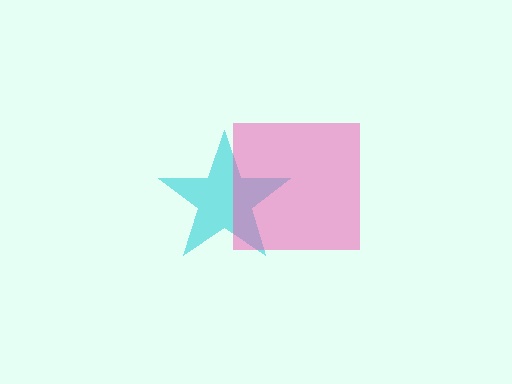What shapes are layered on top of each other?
The layered shapes are: a cyan star, a pink square.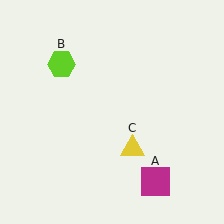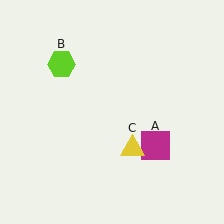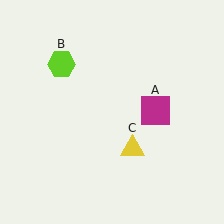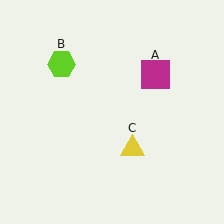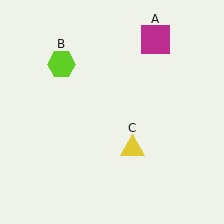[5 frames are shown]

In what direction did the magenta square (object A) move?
The magenta square (object A) moved up.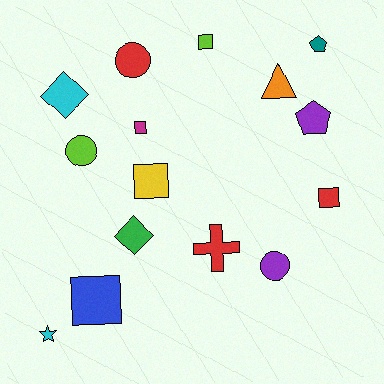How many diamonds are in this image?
There are 2 diamonds.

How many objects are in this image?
There are 15 objects.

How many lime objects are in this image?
There are 2 lime objects.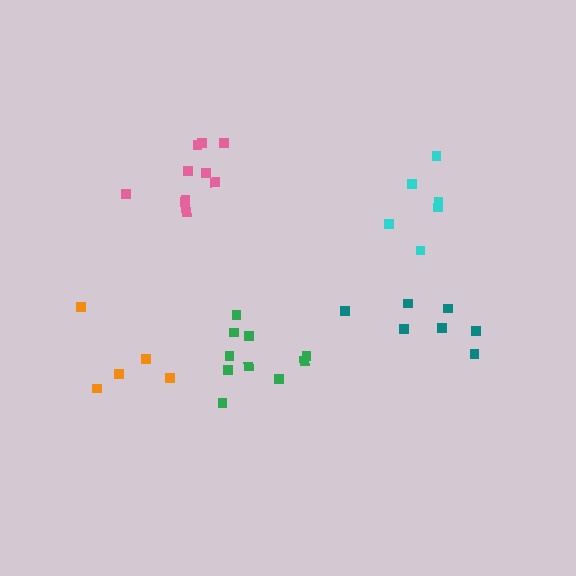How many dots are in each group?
Group 1: 7 dots, Group 2: 10 dots, Group 3: 5 dots, Group 4: 10 dots, Group 5: 6 dots (38 total).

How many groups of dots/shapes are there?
There are 5 groups.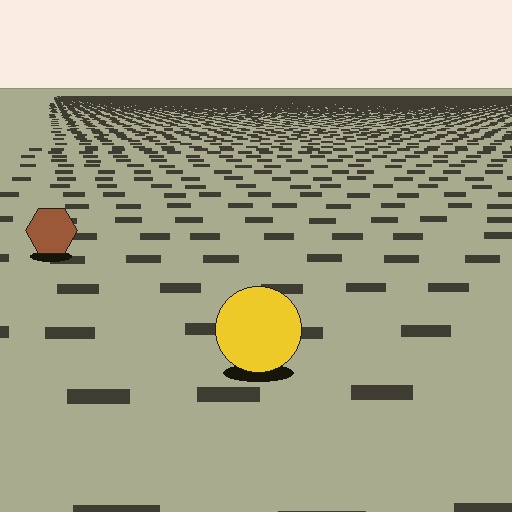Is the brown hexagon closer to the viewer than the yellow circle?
No. The yellow circle is closer — you can tell from the texture gradient: the ground texture is coarser near it.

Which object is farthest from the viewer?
The brown hexagon is farthest from the viewer. It appears smaller and the ground texture around it is denser.